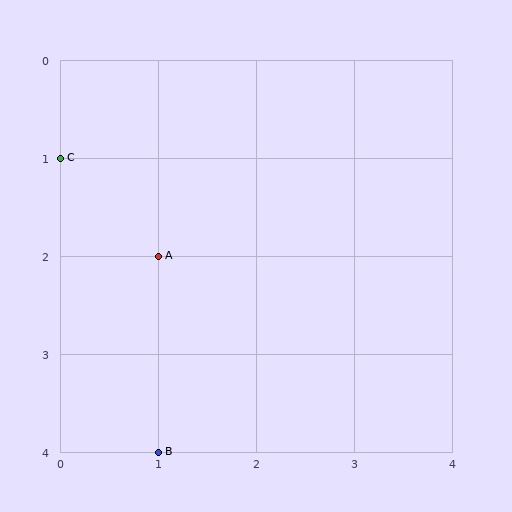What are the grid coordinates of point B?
Point B is at grid coordinates (1, 4).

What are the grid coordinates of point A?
Point A is at grid coordinates (1, 2).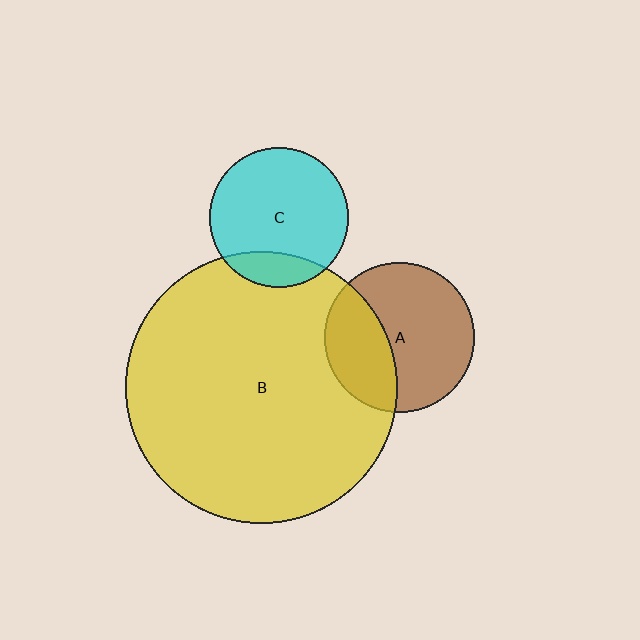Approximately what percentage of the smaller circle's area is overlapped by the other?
Approximately 35%.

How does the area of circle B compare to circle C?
Approximately 3.8 times.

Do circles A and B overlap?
Yes.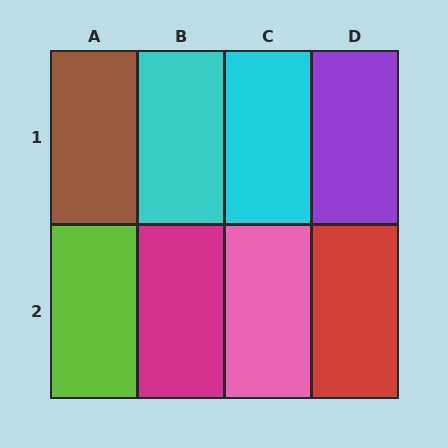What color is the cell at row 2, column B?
Magenta.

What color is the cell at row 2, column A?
Lime.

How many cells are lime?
1 cell is lime.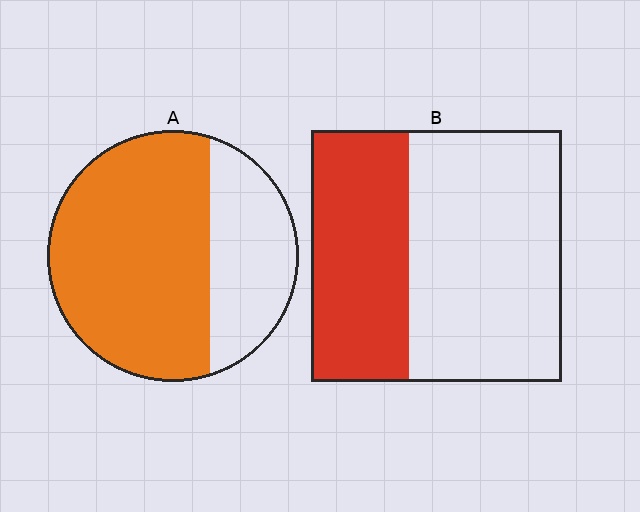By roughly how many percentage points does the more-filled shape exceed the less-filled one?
By roughly 30 percentage points (A over B).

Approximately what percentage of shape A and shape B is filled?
A is approximately 70% and B is approximately 40%.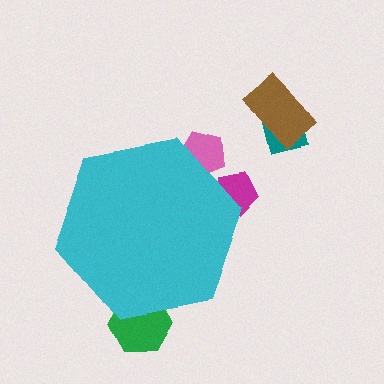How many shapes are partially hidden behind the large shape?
3 shapes are partially hidden.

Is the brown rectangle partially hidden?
No, the brown rectangle is fully visible.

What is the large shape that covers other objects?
A cyan hexagon.